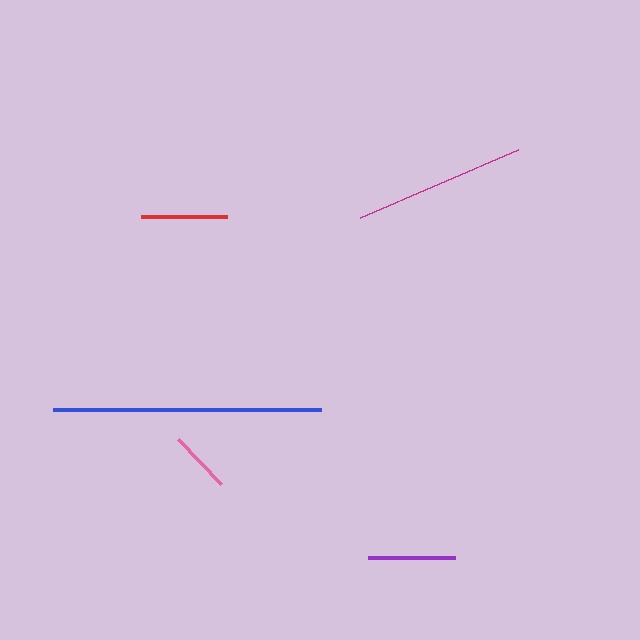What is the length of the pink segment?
The pink segment is approximately 62 pixels long.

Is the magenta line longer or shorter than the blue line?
The blue line is longer than the magenta line.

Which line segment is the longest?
The blue line is the longest at approximately 268 pixels.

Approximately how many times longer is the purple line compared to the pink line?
The purple line is approximately 1.4 times the length of the pink line.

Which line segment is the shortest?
The pink line is the shortest at approximately 62 pixels.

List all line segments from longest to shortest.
From longest to shortest: blue, magenta, purple, red, pink.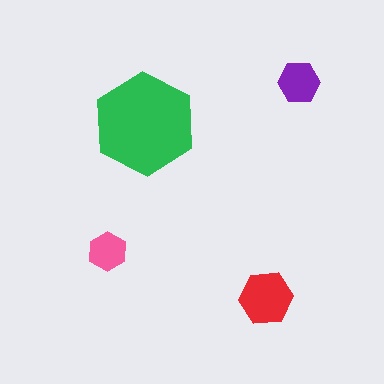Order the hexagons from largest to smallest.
the green one, the red one, the purple one, the pink one.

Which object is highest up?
The purple hexagon is topmost.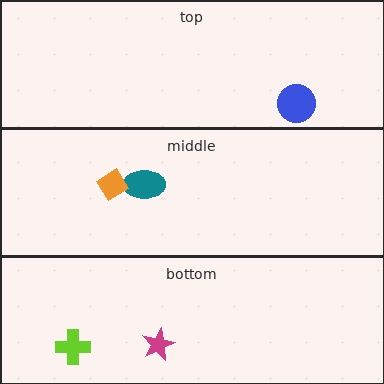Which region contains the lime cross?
The bottom region.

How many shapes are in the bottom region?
2.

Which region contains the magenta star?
The bottom region.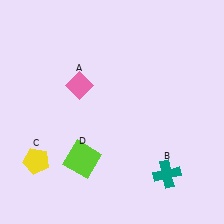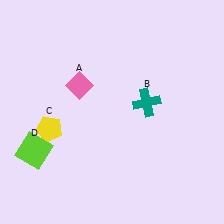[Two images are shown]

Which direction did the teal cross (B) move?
The teal cross (B) moved up.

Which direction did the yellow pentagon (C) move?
The yellow pentagon (C) moved up.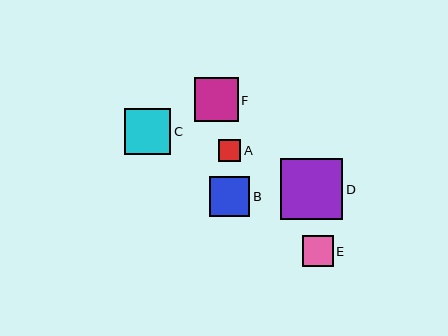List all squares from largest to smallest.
From largest to smallest: D, C, F, B, E, A.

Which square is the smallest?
Square A is the smallest with a size of approximately 22 pixels.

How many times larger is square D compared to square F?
Square D is approximately 1.4 times the size of square F.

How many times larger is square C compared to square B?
Square C is approximately 1.1 times the size of square B.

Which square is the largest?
Square D is the largest with a size of approximately 62 pixels.